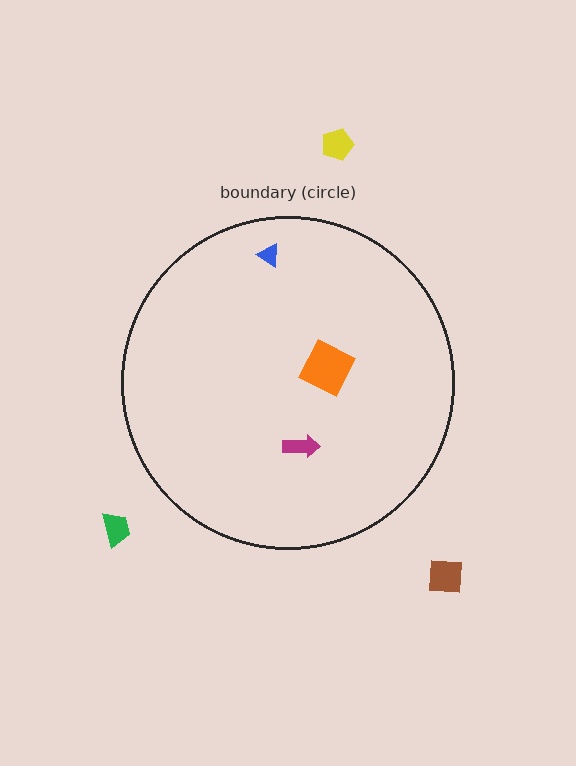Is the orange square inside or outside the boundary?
Inside.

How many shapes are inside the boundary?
3 inside, 3 outside.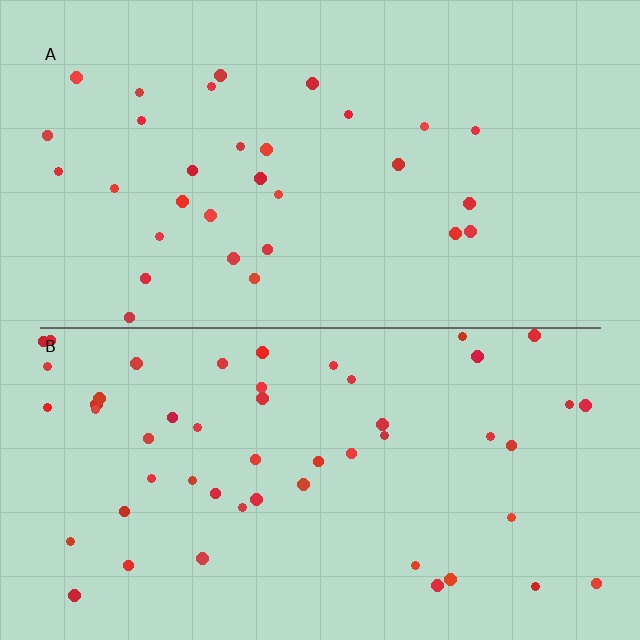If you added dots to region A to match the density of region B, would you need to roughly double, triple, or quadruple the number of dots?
Approximately double.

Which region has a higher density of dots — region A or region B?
B (the bottom).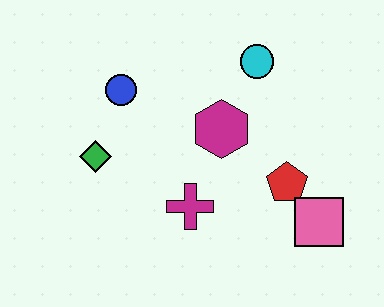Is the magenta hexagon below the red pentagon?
No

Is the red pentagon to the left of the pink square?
Yes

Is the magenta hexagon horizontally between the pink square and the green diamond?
Yes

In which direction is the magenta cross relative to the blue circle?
The magenta cross is below the blue circle.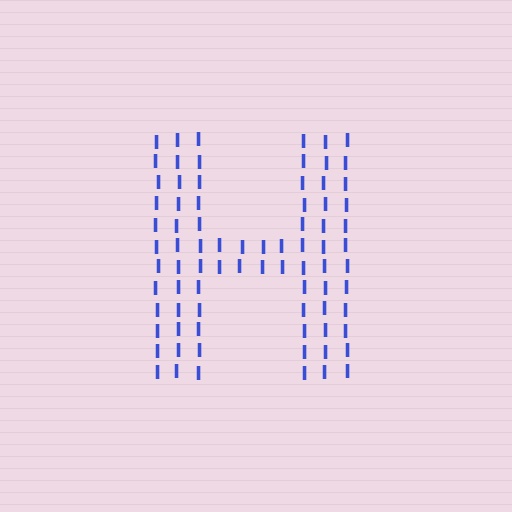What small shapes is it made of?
It is made of small letter I's.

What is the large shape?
The large shape is the letter H.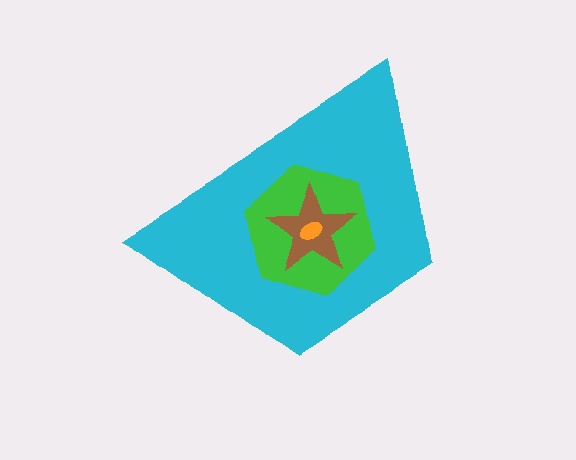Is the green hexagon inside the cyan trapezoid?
Yes.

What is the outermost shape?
The cyan trapezoid.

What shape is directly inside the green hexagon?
The brown star.